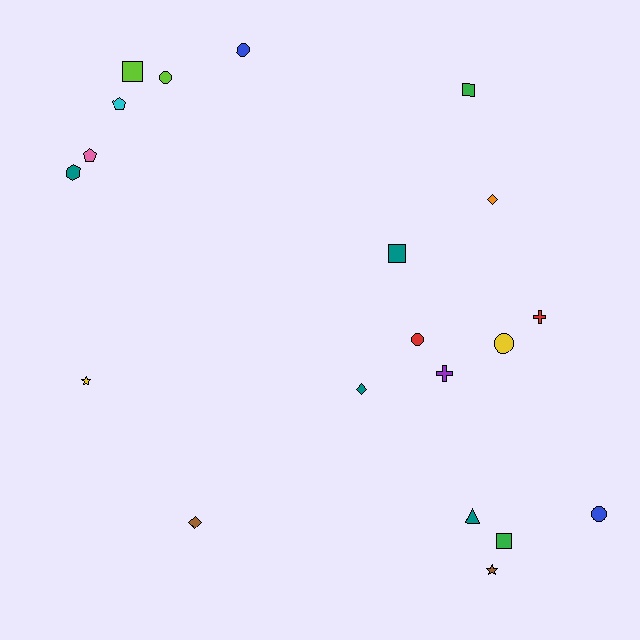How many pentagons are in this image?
There are 2 pentagons.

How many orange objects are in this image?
There is 1 orange object.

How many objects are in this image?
There are 20 objects.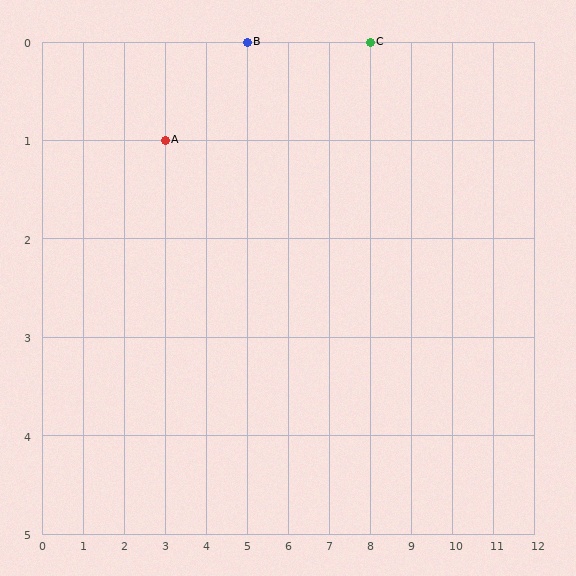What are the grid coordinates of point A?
Point A is at grid coordinates (3, 1).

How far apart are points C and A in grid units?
Points C and A are 5 columns and 1 row apart (about 5.1 grid units diagonally).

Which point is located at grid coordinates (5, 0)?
Point B is at (5, 0).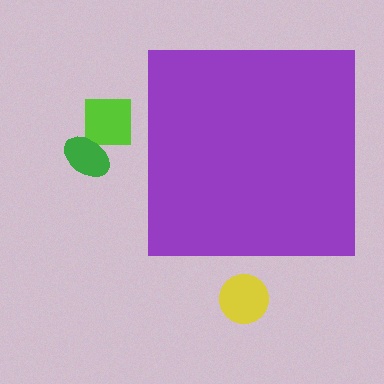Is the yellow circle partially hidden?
No, the yellow circle is fully visible.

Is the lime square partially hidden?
No, the lime square is fully visible.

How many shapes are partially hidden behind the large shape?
0 shapes are partially hidden.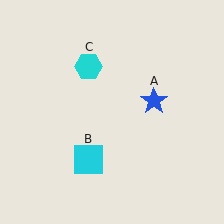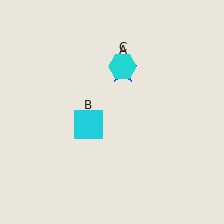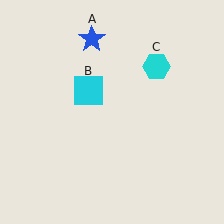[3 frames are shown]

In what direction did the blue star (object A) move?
The blue star (object A) moved up and to the left.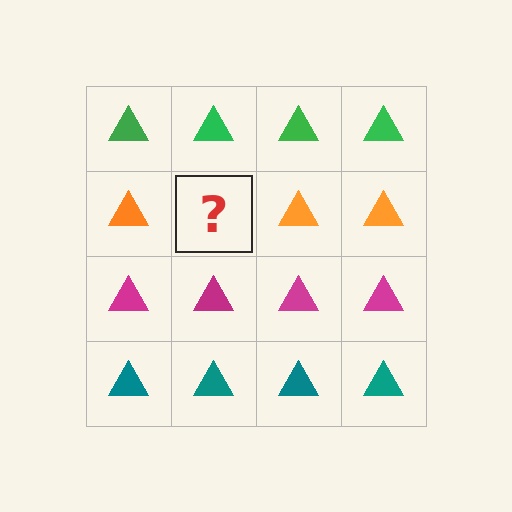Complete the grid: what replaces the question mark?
The question mark should be replaced with an orange triangle.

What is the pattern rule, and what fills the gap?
The rule is that each row has a consistent color. The gap should be filled with an orange triangle.